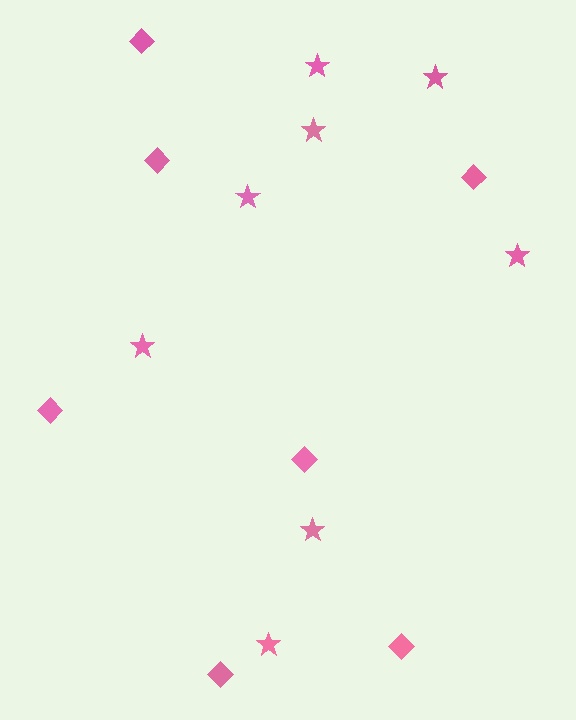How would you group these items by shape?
There are 2 groups: one group of diamonds (7) and one group of stars (8).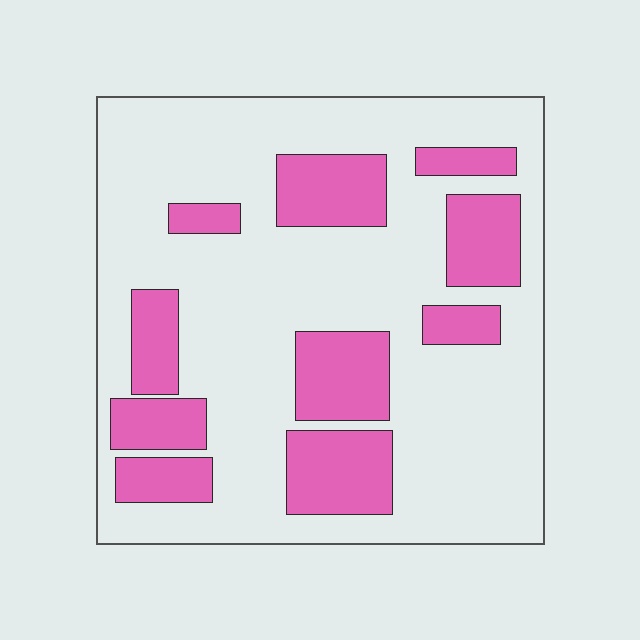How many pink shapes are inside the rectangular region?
10.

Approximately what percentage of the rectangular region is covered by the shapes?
Approximately 30%.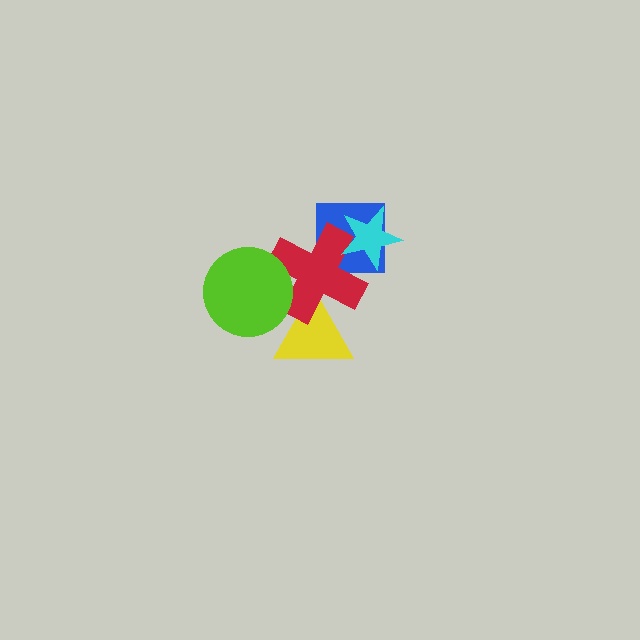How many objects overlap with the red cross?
4 objects overlap with the red cross.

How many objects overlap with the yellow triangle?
2 objects overlap with the yellow triangle.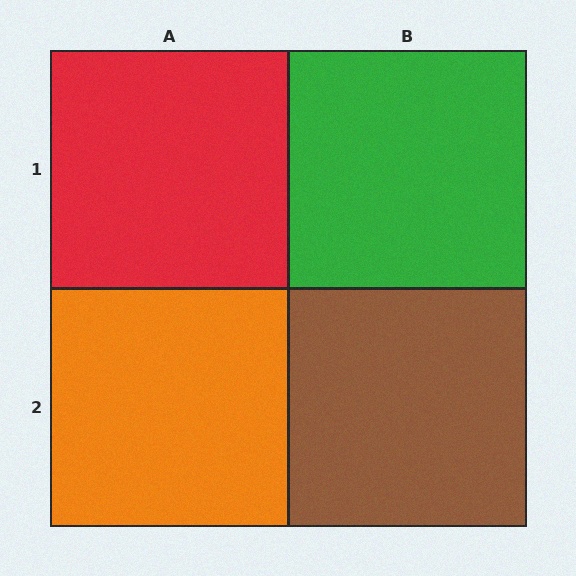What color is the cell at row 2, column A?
Orange.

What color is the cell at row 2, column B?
Brown.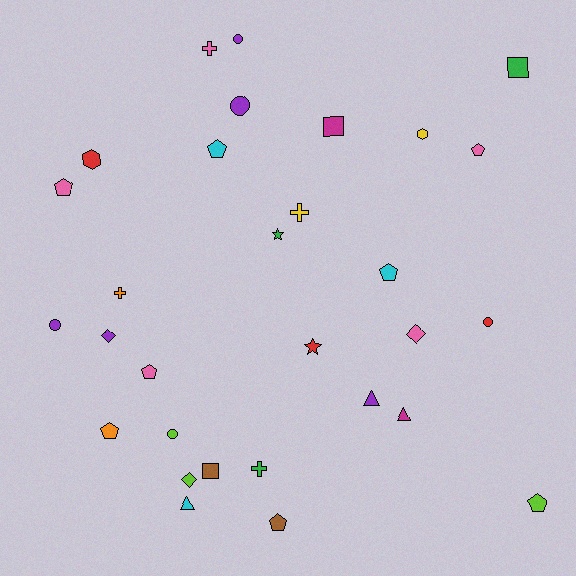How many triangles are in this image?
There are 3 triangles.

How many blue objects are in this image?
There are no blue objects.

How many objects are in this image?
There are 30 objects.